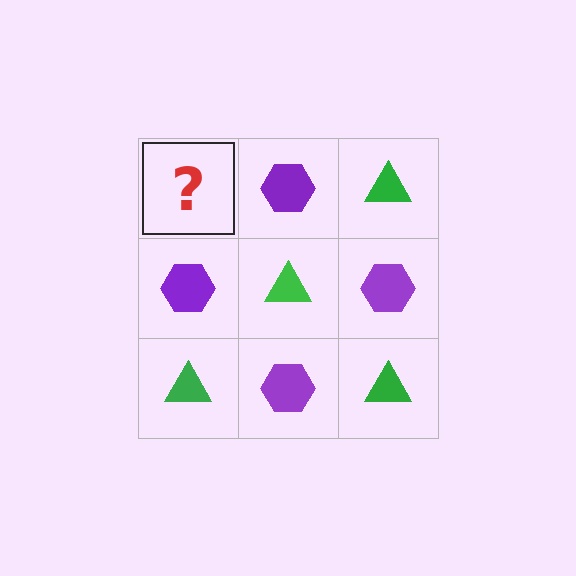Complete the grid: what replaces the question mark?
The question mark should be replaced with a green triangle.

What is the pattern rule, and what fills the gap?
The rule is that it alternates green triangle and purple hexagon in a checkerboard pattern. The gap should be filled with a green triangle.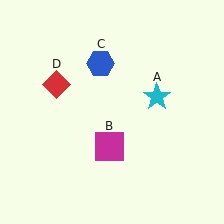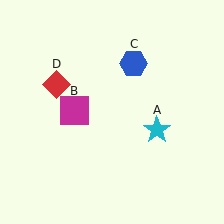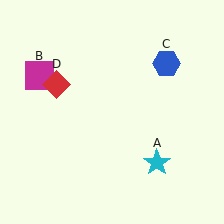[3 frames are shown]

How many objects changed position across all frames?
3 objects changed position: cyan star (object A), magenta square (object B), blue hexagon (object C).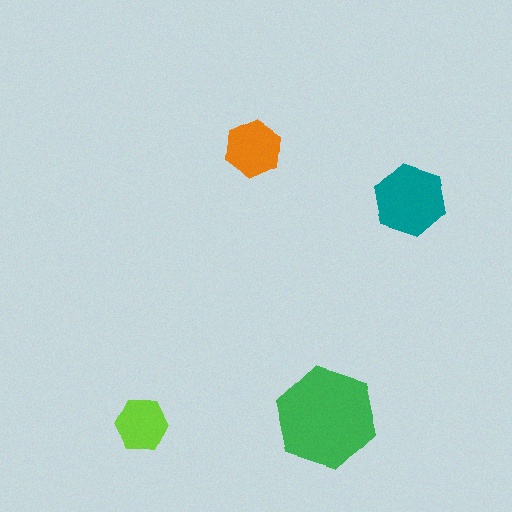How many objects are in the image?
There are 4 objects in the image.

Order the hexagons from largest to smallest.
the green one, the teal one, the orange one, the lime one.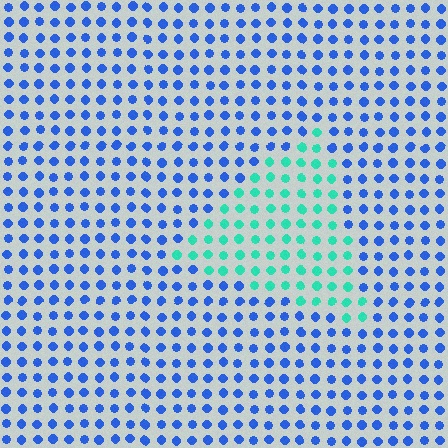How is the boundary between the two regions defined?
The boundary is defined purely by a slight shift in hue (about 58 degrees). Spacing, size, and orientation are identical on both sides.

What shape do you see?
I see a triangle.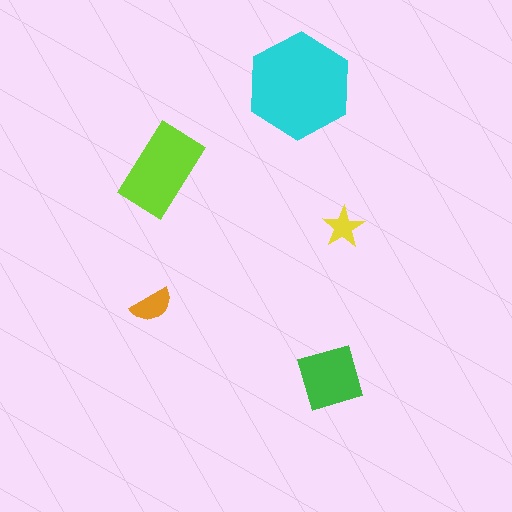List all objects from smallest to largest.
The yellow star, the orange semicircle, the green diamond, the lime rectangle, the cyan hexagon.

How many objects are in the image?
There are 5 objects in the image.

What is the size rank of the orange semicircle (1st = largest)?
4th.